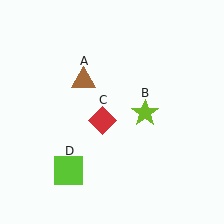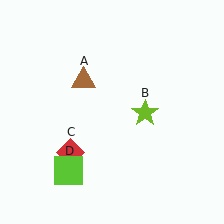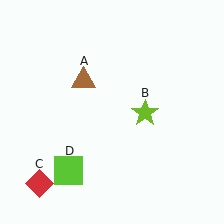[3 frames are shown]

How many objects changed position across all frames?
1 object changed position: red diamond (object C).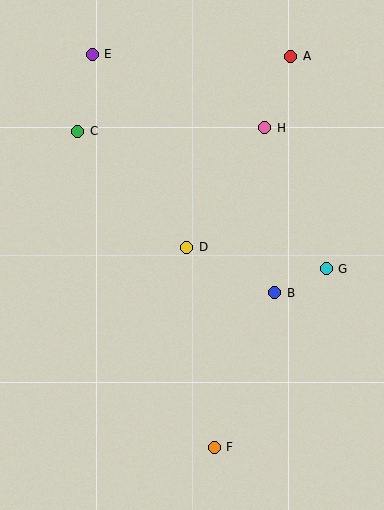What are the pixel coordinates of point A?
Point A is at (291, 56).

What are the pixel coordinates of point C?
Point C is at (78, 131).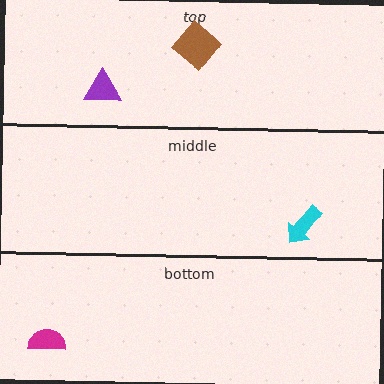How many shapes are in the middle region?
1.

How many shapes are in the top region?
2.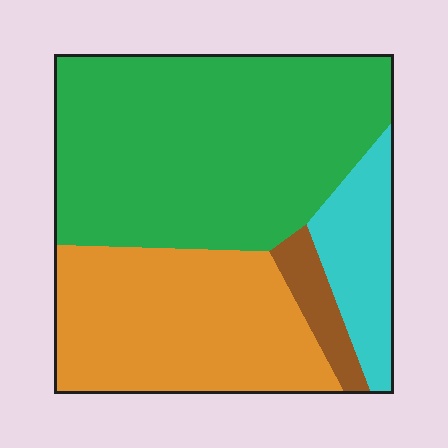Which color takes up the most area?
Green, at roughly 50%.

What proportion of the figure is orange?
Orange covers 32% of the figure.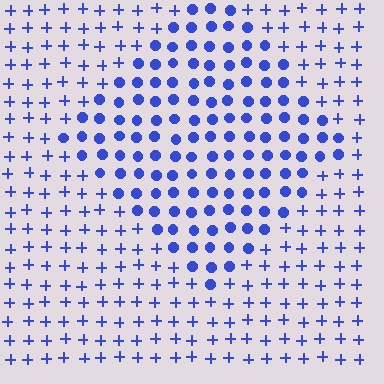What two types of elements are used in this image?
The image uses circles inside the diamond region and plus signs outside it.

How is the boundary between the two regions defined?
The boundary is defined by a change in element shape: circles inside vs. plus signs outside. All elements share the same color and spacing.